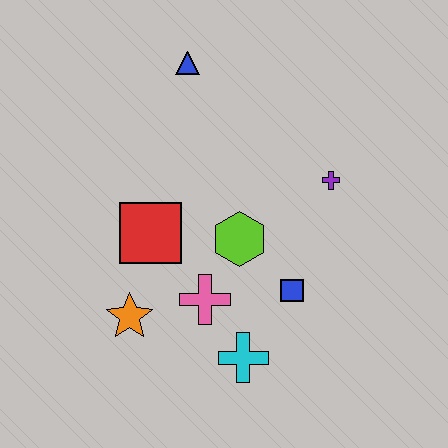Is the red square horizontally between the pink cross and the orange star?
Yes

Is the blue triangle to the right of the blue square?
No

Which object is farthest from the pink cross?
The blue triangle is farthest from the pink cross.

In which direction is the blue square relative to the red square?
The blue square is to the right of the red square.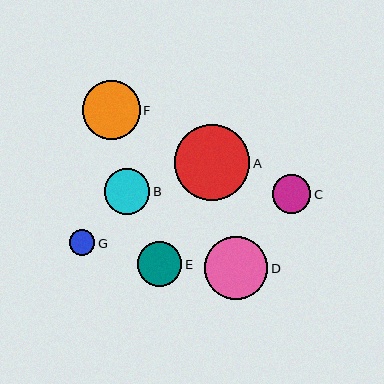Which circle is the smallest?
Circle G is the smallest with a size of approximately 26 pixels.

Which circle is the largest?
Circle A is the largest with a size of approximately 75 pixels.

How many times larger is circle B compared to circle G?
Circle B is approximately 1.8 times the size of circle G.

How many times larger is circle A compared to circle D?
Circle A is approximately 1.2 times the size of circle D.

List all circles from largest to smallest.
From largest to smallest: A, D, F, B, E, C, G.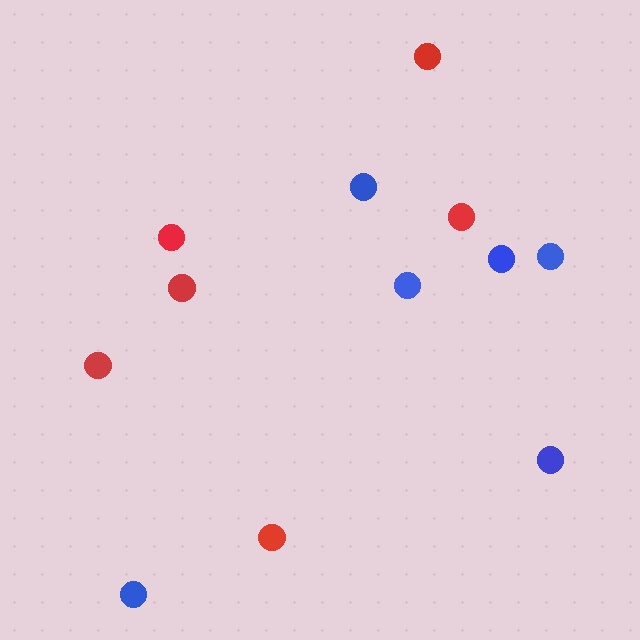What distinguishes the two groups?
There are 2 groups: one group of blue circles (6) and one group of red circles (6).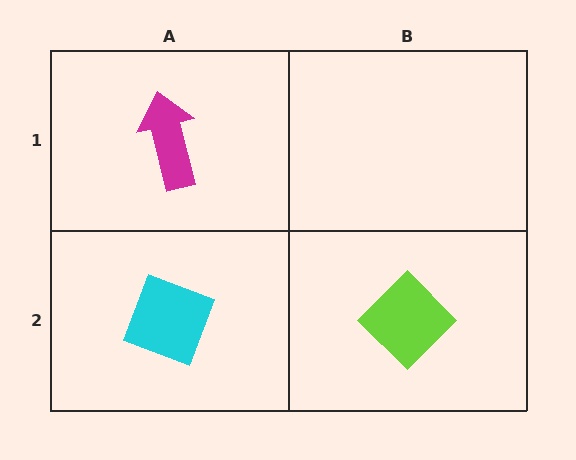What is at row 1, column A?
A magenta arrow.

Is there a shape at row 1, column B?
No, that cell is empty.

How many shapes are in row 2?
2 shapes.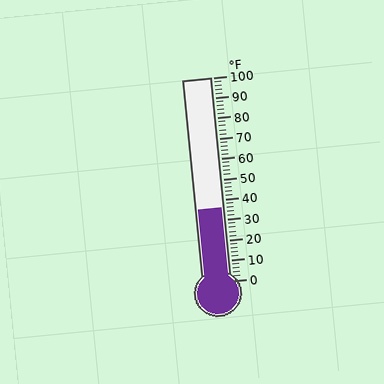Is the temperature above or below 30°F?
The temperature is above 30°F.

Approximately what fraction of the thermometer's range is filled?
The thermometer is filled to approximately 35% of its range.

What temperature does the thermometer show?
The thermometer shows approximately 36°F.